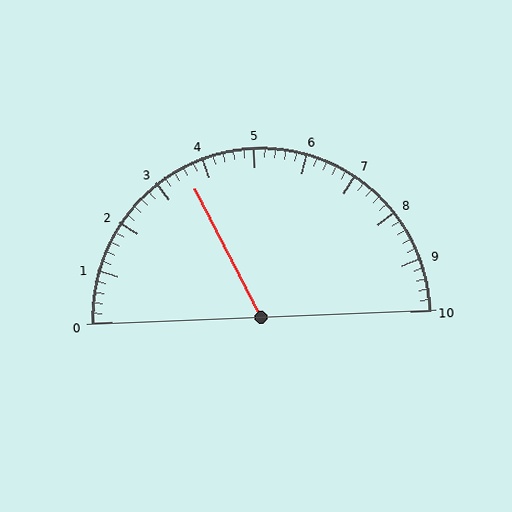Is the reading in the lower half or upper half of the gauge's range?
The reading is in the lower half of the range (0 to 10).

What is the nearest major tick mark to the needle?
The nearest major tick mark is 4.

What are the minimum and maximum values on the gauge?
The gauge ranges from 0 to 10.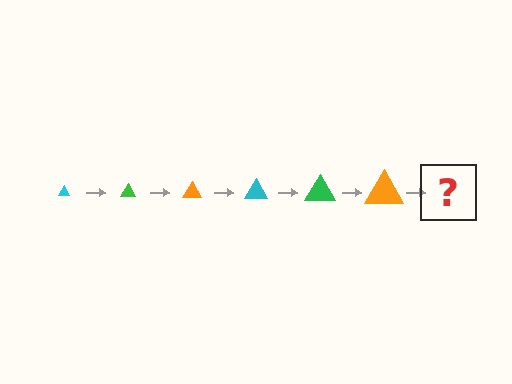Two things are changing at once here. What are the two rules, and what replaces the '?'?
The two rules are that the triangle grows larger each step and the color cycles through cyan, green, and orange. The '?' should be a cyan triangle, larger than the previous one.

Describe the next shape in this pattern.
It should be a cyan triangle, larger than the previous one.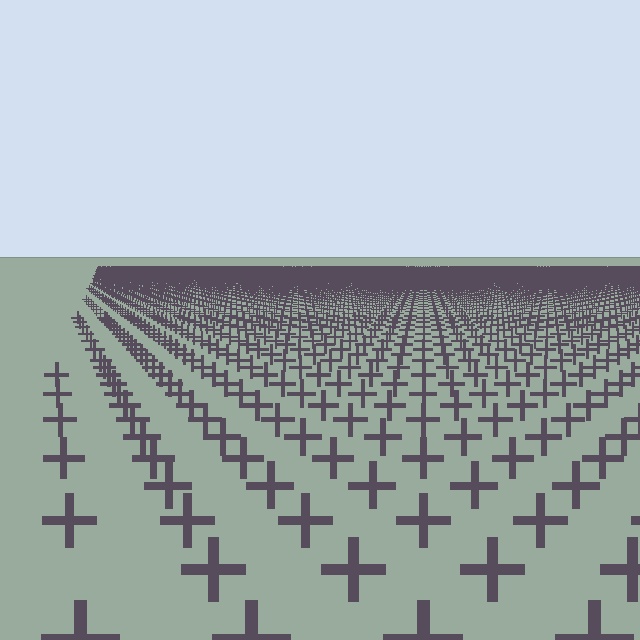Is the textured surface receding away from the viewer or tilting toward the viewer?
The surface is receding away from the viewer. Texture elements get smaller and denser toward the top.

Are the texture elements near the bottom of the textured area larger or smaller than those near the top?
Larger. Near the bottom, elements are closer to the viewer and appear at a bigger on-screen size.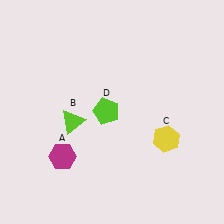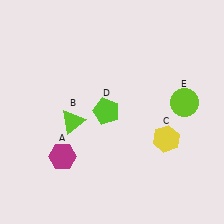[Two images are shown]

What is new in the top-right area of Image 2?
A lime circle (E) was added in the top-right area of Image 2.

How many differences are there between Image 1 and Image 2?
There is 1 difference between the two images.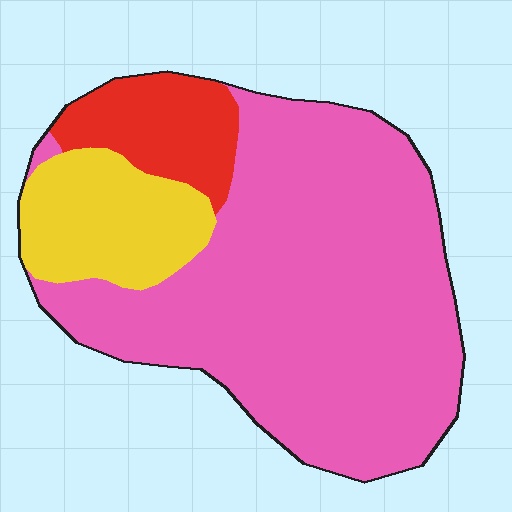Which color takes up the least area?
Red, at roughly 10%.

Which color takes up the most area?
Pink, at roughly 70%.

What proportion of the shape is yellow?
Yellow takes up less than a quarter of the shape.